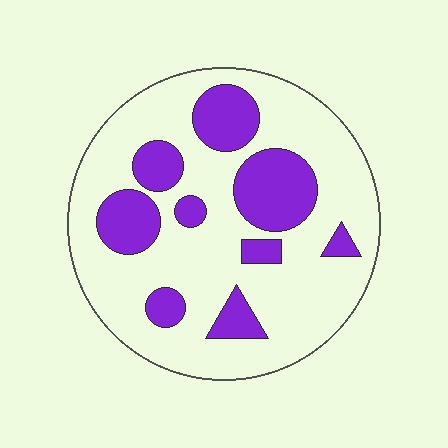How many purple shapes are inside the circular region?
9.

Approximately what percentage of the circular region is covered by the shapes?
Approximately 25%.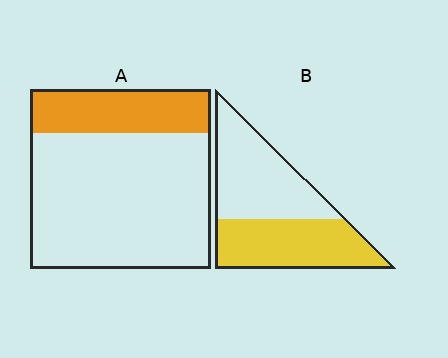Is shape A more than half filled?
No.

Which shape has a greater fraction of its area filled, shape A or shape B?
Shape B.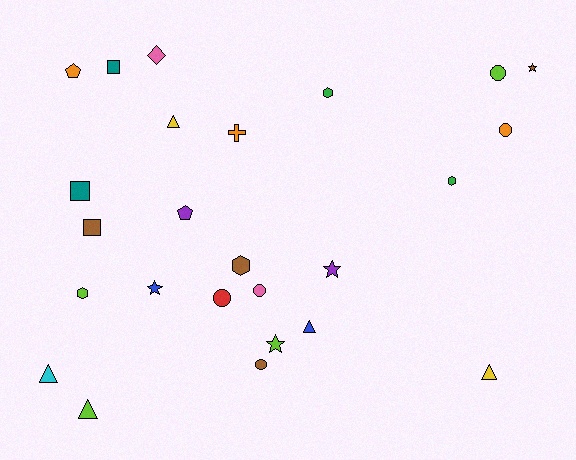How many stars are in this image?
There are 4 stars.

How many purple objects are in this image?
There are 2 purple objects.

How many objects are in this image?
There are 25 objects.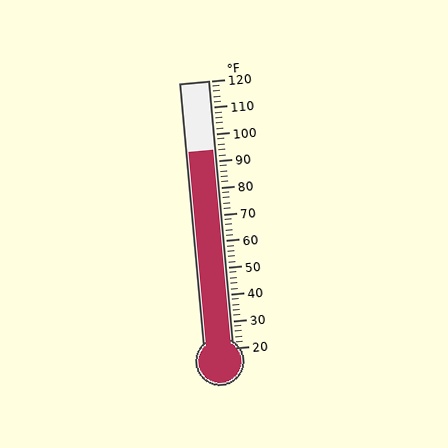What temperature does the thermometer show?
The thermometer shows approximately 94°F.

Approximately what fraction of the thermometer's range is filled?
The thermometer is filled to approximately 75% of its range.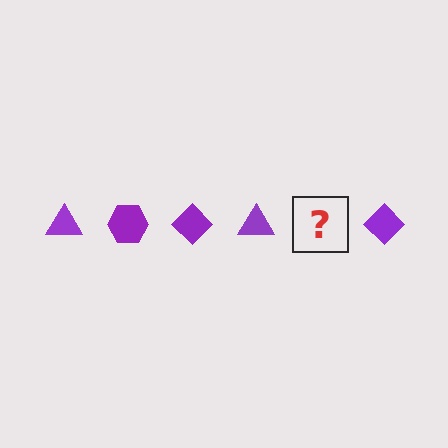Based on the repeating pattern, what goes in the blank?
The blank should be a purple hexagon.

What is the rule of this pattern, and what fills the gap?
The rule is that the pattern cycles through triangle, hexagon, diamond shapes in purple. The gap should be filled with a purple hexagon.